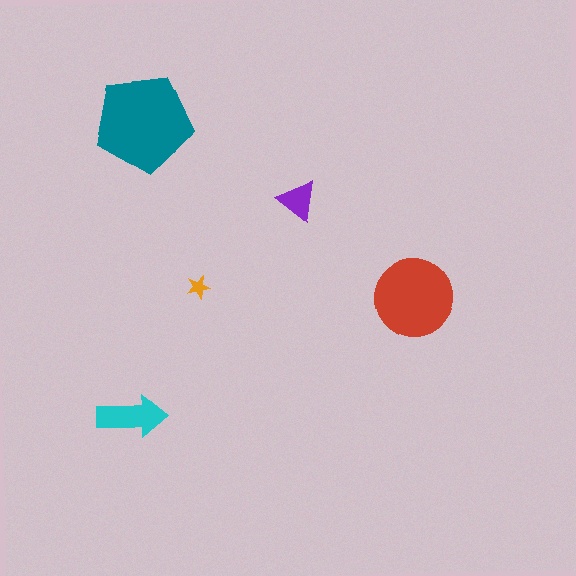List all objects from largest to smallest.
The teal pentagon, the red circle, the cyan arrow, the purple triangle, the orange star.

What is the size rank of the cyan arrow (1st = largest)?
3rd.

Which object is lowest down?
The cyan arrow is bottommost.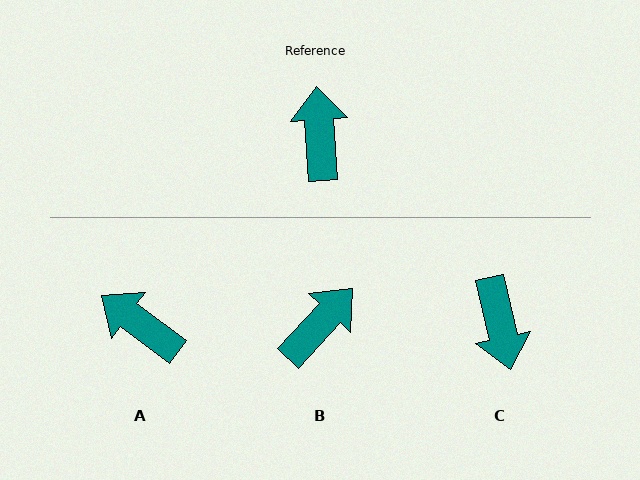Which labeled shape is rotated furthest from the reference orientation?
C, about 171 degrees away.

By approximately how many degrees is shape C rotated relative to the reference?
Approximately 171 degrees clockwise.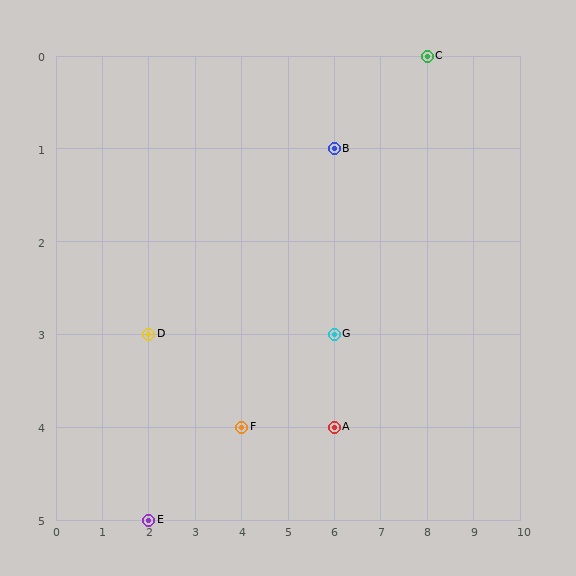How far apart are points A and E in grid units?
Points A and E are 4 columns and 1 row apart (about 4.1 grid units diagonally).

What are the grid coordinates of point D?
Point D is at grid coordinates (2, 3).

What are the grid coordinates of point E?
Point E is at grid coordinates (2, 5).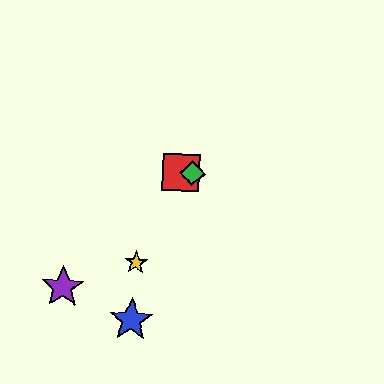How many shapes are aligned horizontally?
2 shapes (the red square, the green diamond) are aligned horizontally.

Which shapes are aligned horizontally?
The red square, the green diamond are aligned horizontally.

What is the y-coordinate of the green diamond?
The green diamond is at y≈173.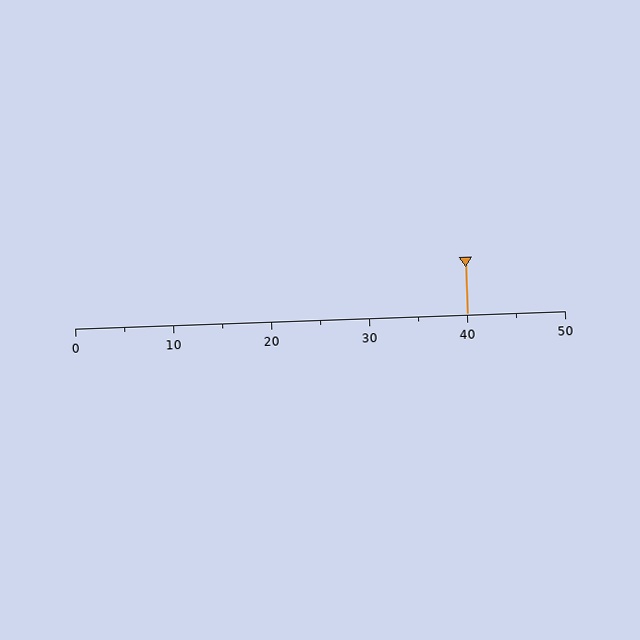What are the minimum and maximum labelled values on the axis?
The axis runs from 0 to 50.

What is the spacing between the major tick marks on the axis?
The major ticks are spaced 10 apart.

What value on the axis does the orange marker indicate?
The marker indicates approximately 40.